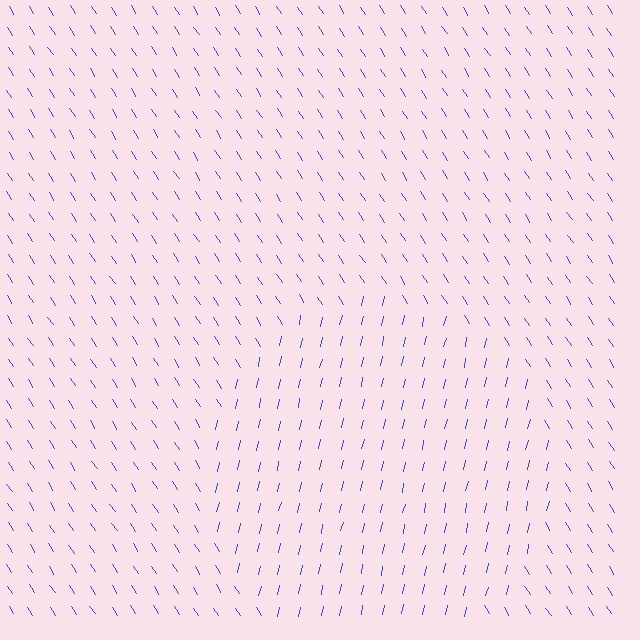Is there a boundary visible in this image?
Yes, there is a texture boundary formed by a change in line orientation.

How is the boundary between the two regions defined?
The boundary is defined purely by a change in line orientation (approximately 45 degrees difference). All lines are the same color and thickness.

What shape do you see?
I see a circle.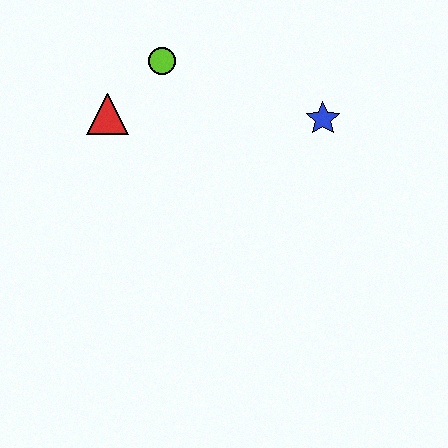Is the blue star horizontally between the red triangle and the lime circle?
No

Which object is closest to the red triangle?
The lime circle is closest to the red triangle.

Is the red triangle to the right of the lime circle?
No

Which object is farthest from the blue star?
The red triangle is farthest from the blue star.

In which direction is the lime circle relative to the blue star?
The lime circle is to the left of the blue star.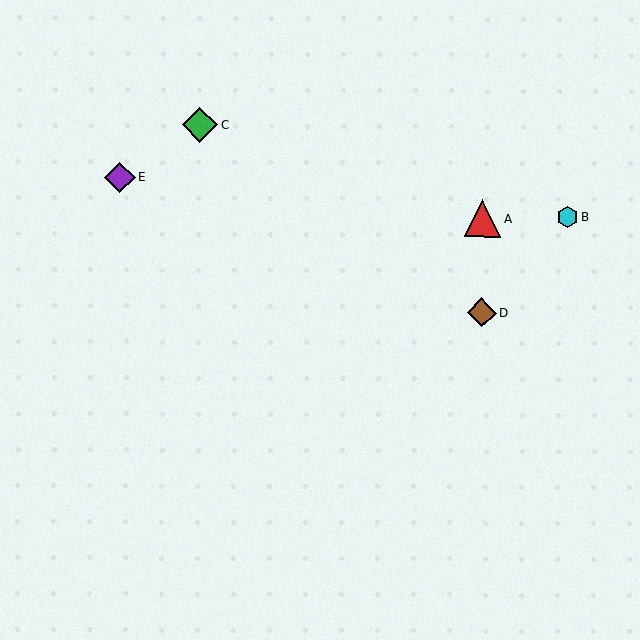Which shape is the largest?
The red triangle (labeled A) is the largest.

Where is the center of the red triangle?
The center of the red triangle is at (483, 218).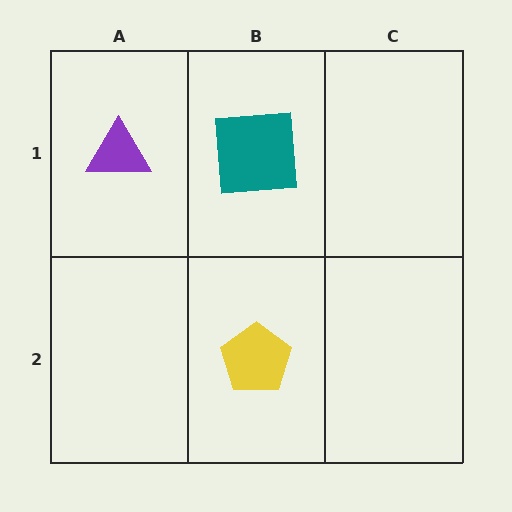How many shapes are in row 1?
2 shapes.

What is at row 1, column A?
A purple triangle.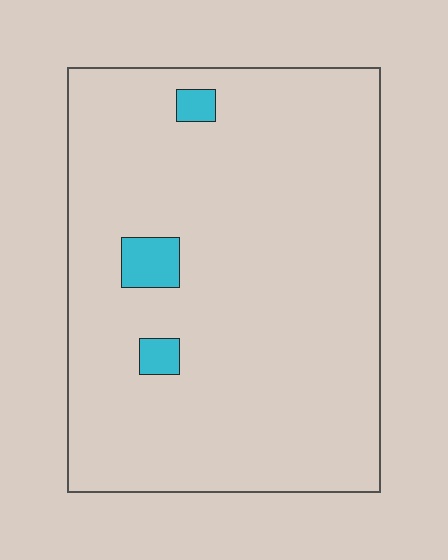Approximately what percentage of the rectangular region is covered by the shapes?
Approximately 5%.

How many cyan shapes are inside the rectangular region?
3.